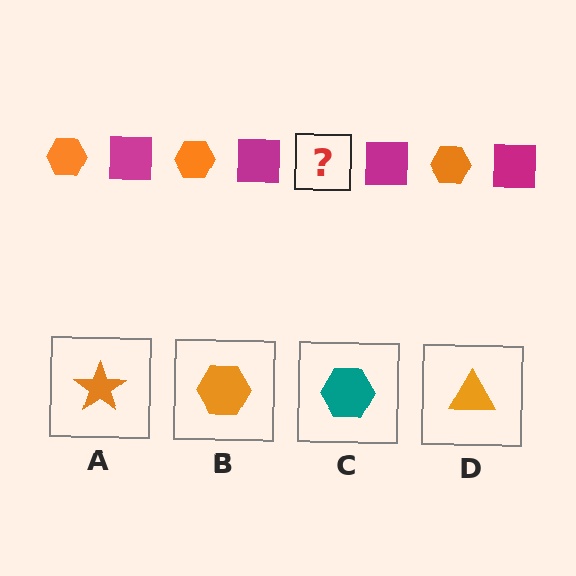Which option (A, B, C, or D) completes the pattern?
B.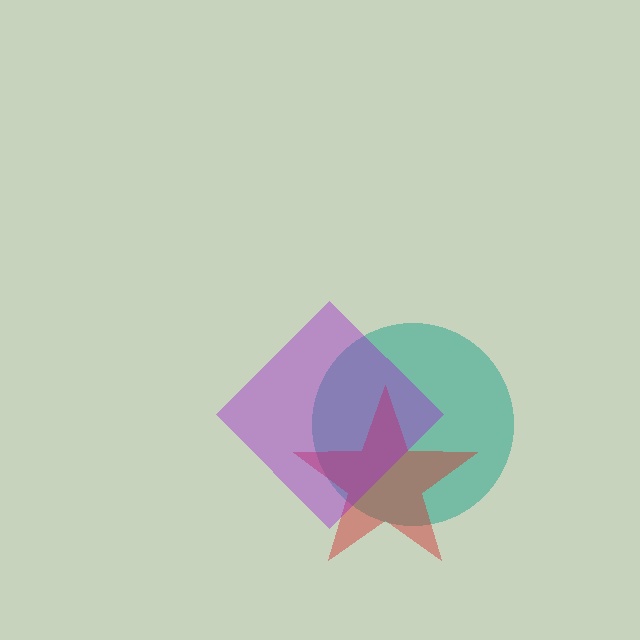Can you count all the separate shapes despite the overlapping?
Yes, there are 3 separate shapes.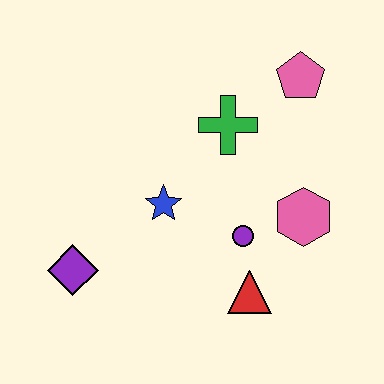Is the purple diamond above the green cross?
No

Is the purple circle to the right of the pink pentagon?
No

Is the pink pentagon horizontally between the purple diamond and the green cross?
No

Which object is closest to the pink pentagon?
The green cross is closest to the pink pentagon.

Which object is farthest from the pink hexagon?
The purple diamond is farthest from the pink hexagon.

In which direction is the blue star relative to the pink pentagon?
The blue star is to the left of the pink pentagon.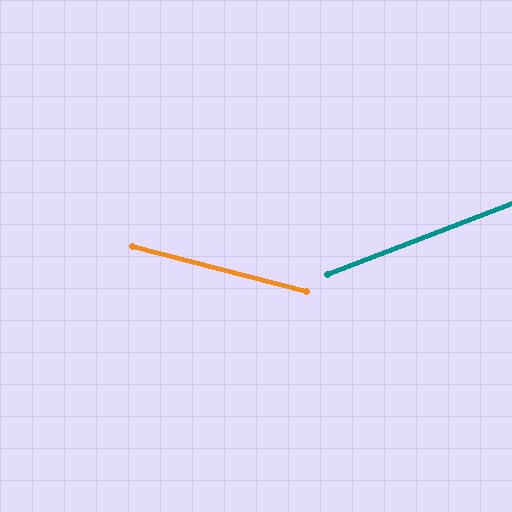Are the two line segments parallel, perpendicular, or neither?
Neither parallel nor perpendicular — they differ by about 35°.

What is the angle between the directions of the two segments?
Approximately 35 degrees.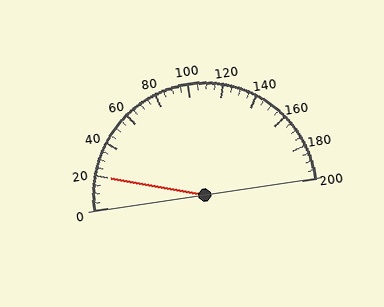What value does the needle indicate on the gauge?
The needle indicates approximately 20.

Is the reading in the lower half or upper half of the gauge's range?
The reading is in the lower half of the range (0 to 200).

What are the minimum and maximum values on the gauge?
The gauge ranges from 0 to 200.